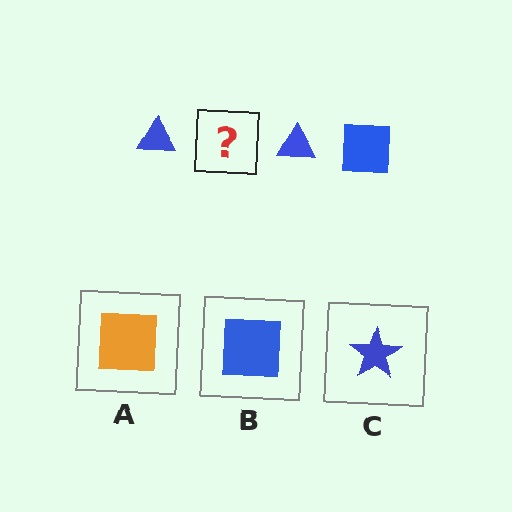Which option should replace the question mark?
Option B.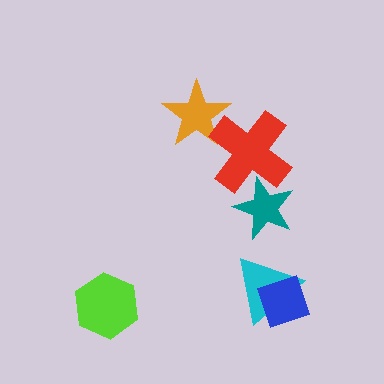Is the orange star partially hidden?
Yes, it is partially covered by another shape.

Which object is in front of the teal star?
The red cross is in front of the teal star.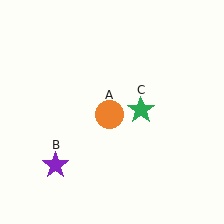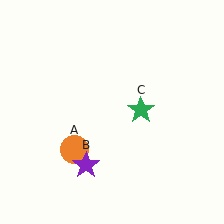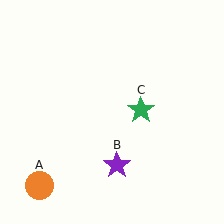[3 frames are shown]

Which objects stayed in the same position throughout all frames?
Green star (object C) remained stationary.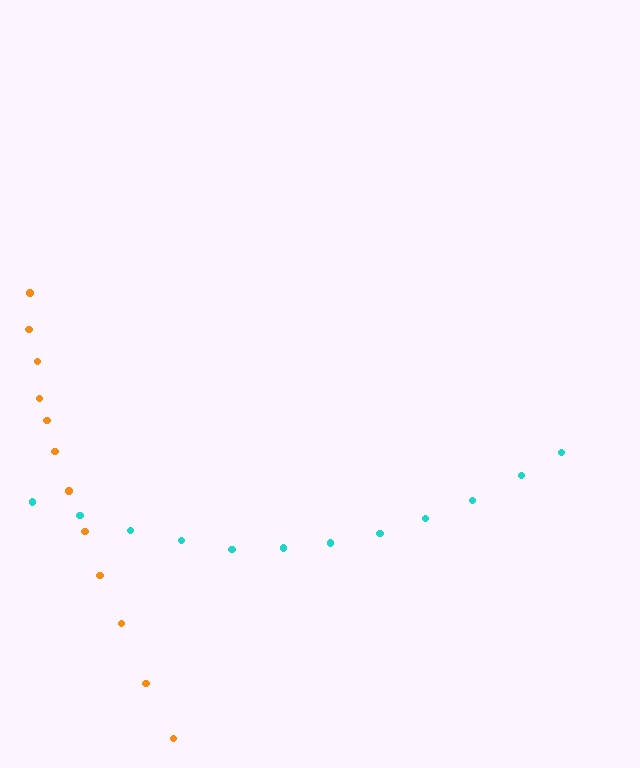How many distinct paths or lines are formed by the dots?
There are 2 distinct paths.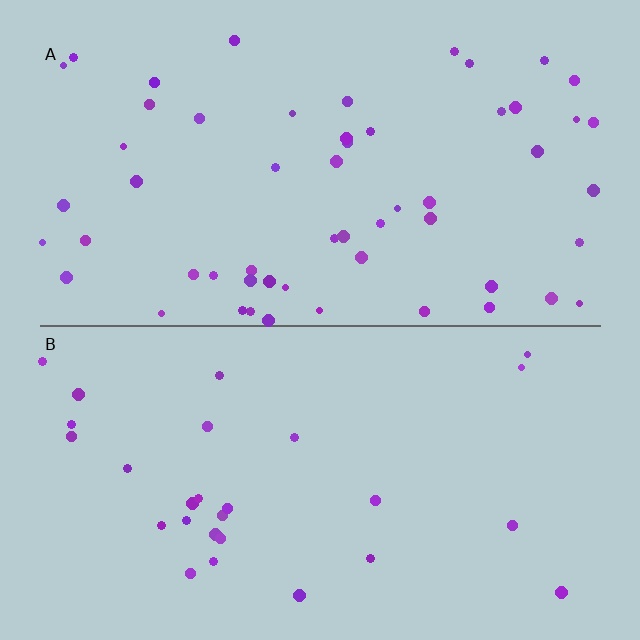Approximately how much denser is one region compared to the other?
Approximately 2.0× — region A over region B.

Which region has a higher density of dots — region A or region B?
A (the top).